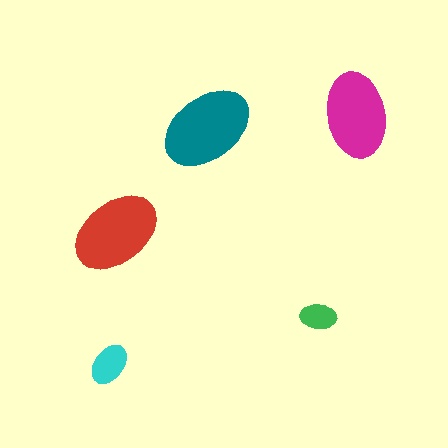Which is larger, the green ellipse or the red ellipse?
The red one.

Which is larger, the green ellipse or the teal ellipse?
The teal one.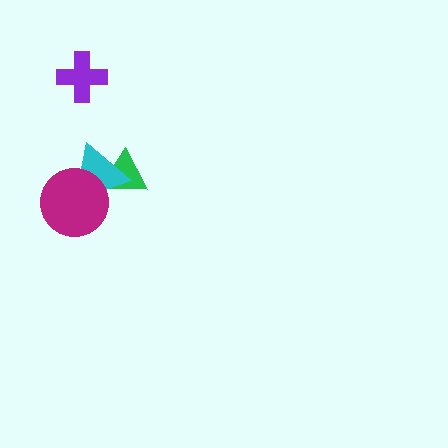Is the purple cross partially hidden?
No, no other shape covers it.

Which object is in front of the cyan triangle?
The magenta circle is in front of the cyan triangle.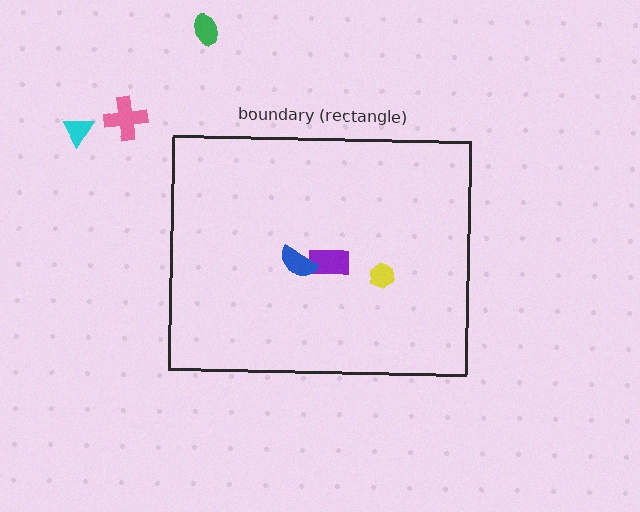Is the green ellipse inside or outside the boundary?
Outside.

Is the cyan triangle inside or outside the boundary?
Outside.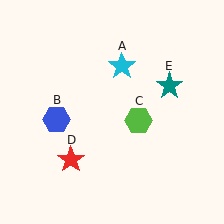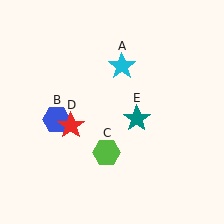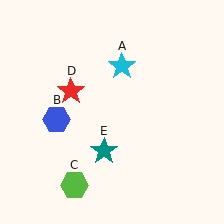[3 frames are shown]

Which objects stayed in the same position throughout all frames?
Cyan star (object A) and blue hexagon (object B) remained stationary.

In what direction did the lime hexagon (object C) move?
The lime hexagon (object C) moved down and to the left.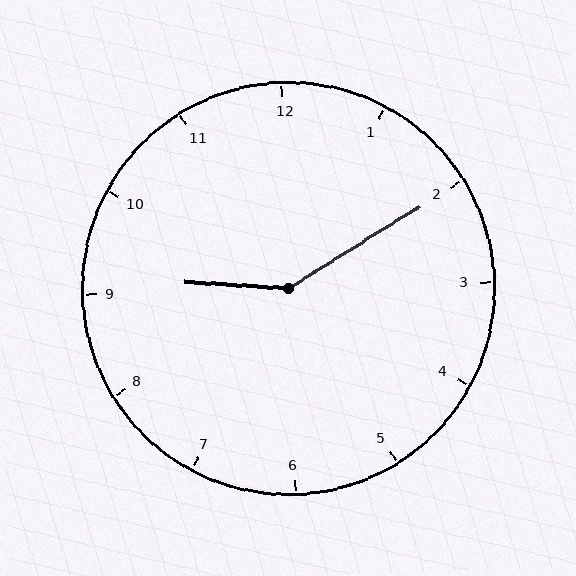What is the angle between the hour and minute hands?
Approximately 145 degrees.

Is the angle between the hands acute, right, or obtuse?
It is obtuse.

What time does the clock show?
9:10.